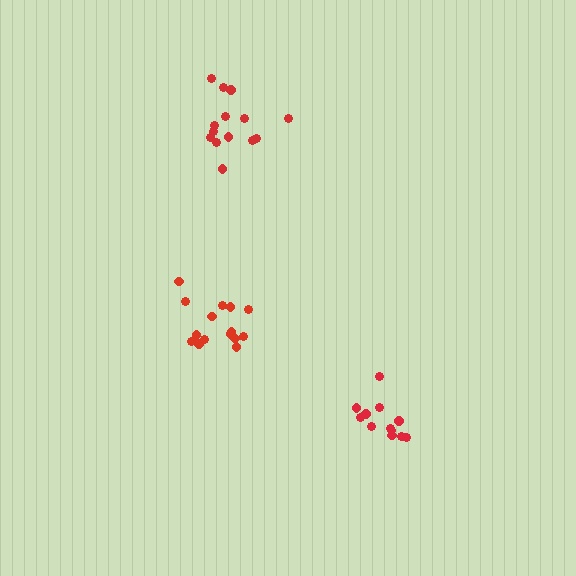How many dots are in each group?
Group 1: 14 dots, Group 2: 15 dots, Group 3: 12 dots (41 total).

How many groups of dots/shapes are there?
There are 3 groups.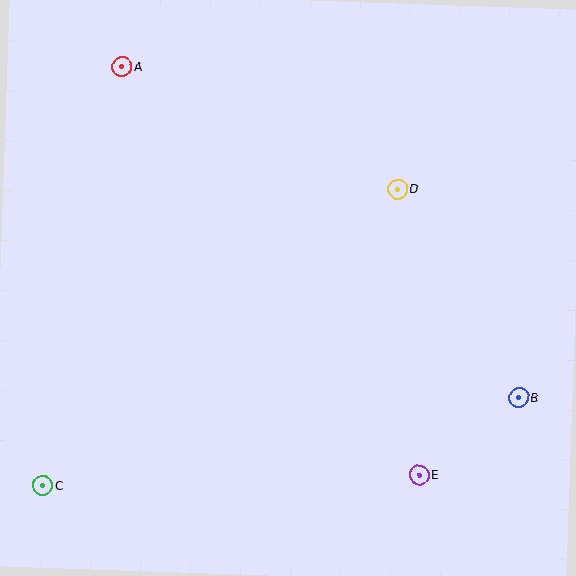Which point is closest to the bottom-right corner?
Point E is closest to the bottom-right corner.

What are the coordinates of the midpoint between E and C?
The midpoint between E and C is at (231, 480).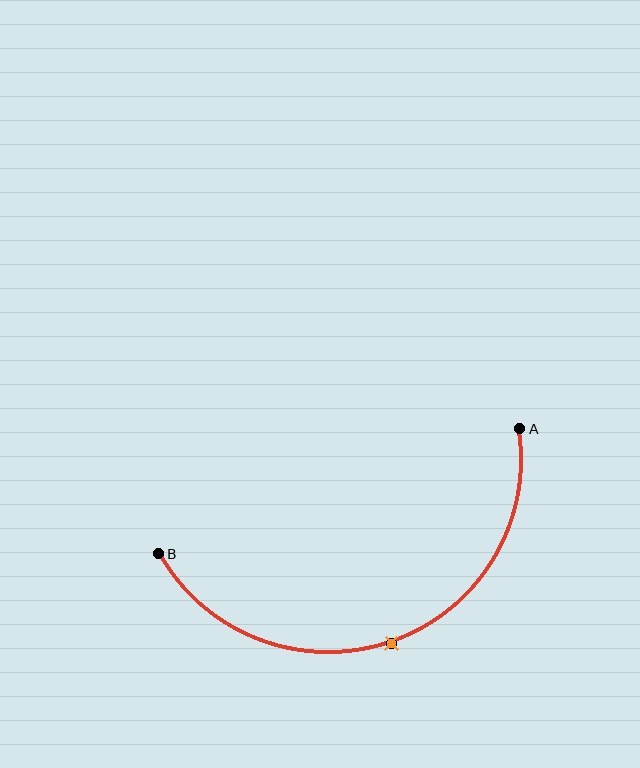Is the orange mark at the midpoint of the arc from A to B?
Yes. The orange mark lies on the arc at equal arc-length from both A and B — it is the arc midpoint.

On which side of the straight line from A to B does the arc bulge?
The arc bulges below the straight line connecting A and B.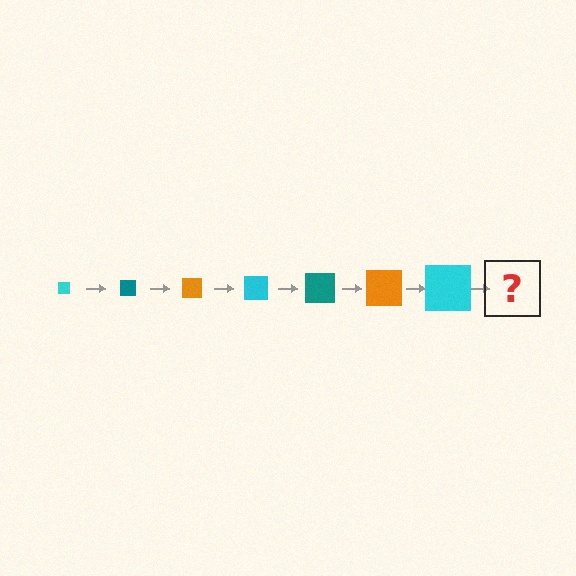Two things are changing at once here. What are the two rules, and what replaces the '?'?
The two rules are that the square grows larger each step and the color cycles through cyan, teal, and orange. The '?' should be a teal square, larger than the previous one.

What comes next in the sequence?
The next element should be a teal square, larger than the previous one.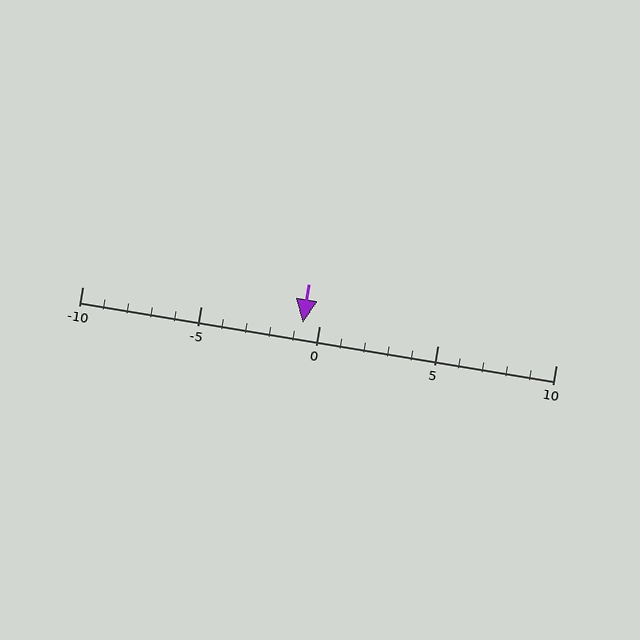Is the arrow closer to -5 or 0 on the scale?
The arrow is closer to 0.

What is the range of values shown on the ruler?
The ruler shows values from -10 to 10.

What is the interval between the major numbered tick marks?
The major tick marks are spaced 5 units apart.